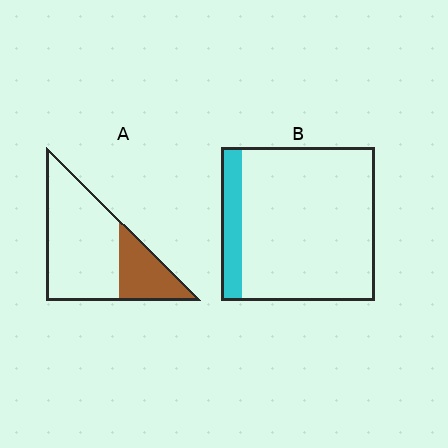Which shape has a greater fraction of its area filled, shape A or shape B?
Shape A.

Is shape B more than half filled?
No.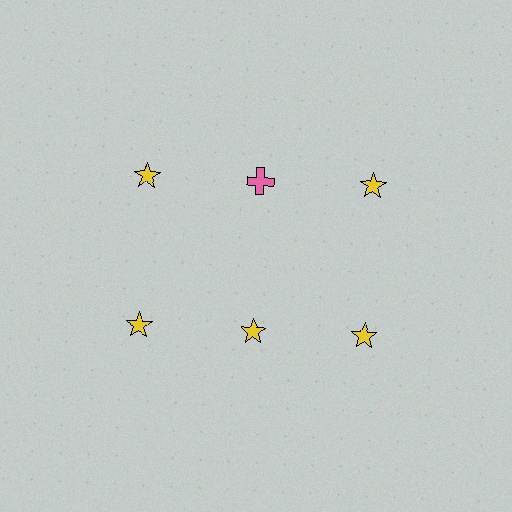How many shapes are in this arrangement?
There are 6 shapes arranged in a grid pattern.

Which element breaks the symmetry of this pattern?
The pink cross in the top row, second from left column breaks the symmetry. All other shapes are yellow stars.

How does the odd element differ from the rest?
It differs in both color (pink instead of yellow) and shape (cross instead of star).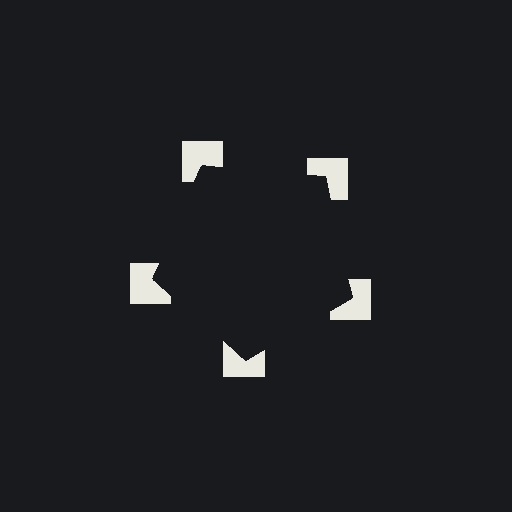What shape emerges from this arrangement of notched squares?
An illusory pentagon — its edges are inferred from the aligned wedge cuts in the notched squares, not physically drawn.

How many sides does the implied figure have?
5 sides.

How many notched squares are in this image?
There are 5 — one at each vertex of the illusory pentagon.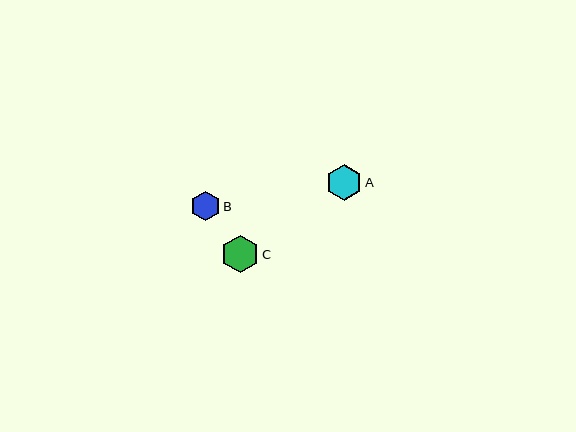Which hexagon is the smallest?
Hexagon B is the smallest with a size of approximately 29 pixels.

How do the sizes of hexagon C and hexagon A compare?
Hexagon C and hexagon A are approximately the same size.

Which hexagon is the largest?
Hexagon C is the largest with a size of approximately 38 pixels.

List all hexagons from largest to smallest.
From largest to smallest: C, A, B.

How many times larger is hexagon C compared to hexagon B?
Hexagon C is approximately 1.3 times the size of hexagon B.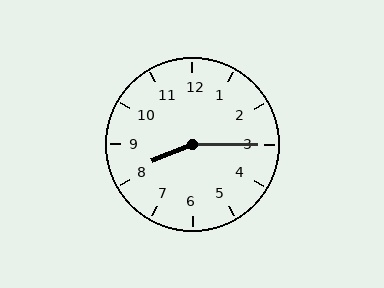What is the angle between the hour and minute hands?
Approximately 158 degrees.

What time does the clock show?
8:15.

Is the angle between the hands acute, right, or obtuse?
It is obtuse.